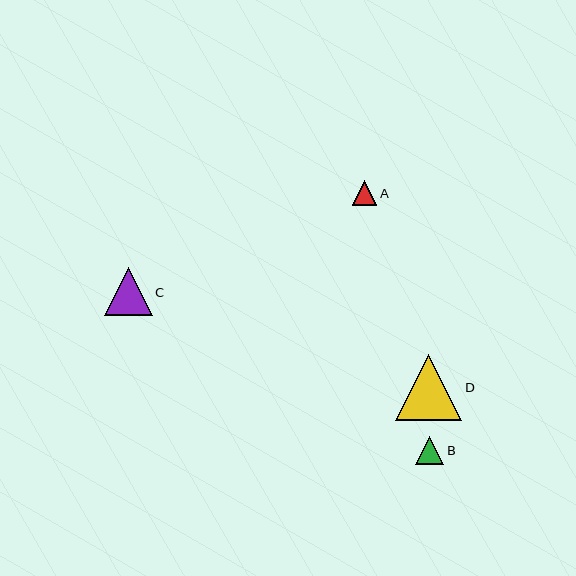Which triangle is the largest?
Triangle D is the largest with a size of approximately 66 pixels.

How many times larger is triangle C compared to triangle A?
Triangle C is approximately 2.0 times the size of triangle A.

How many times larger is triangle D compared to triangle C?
Triangle D is approximately 1.4 times the size of triangle C.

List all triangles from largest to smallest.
From largest to smallest: D, C, B, A.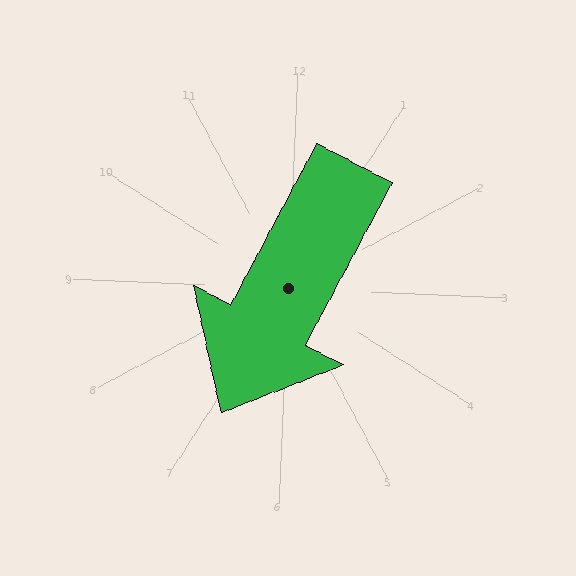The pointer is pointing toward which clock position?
Roughly 7 o'clock.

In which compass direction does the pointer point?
Southwest.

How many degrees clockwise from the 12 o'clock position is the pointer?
Approximately 206 degrees.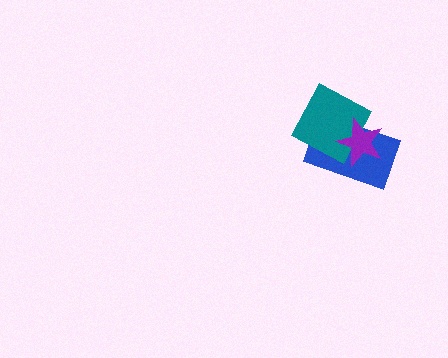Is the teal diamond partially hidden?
Yes, it is partially covered by another shape.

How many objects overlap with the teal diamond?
2 objects overlap with the teal diamond.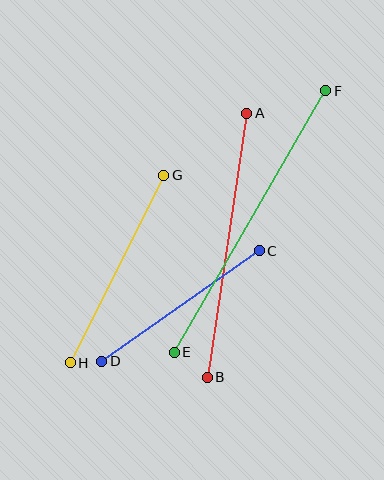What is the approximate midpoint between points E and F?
The midpoint is at approximately (250, 221) pixels.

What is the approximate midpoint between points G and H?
The midpoint is at approximately (117, 269) pixels.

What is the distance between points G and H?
The distance is approximately 209 pixels.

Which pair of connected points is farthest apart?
Points E and F are farthest apart.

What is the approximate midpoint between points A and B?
The midpoint is at approximately (227, 245) pixels.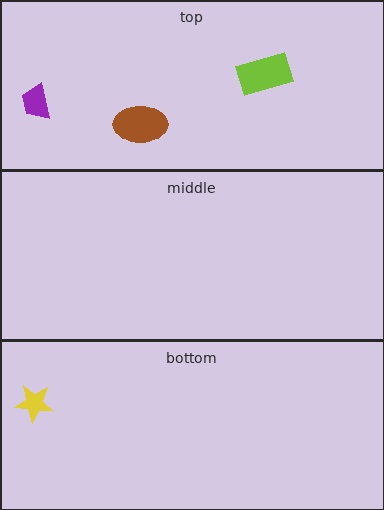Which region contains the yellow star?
The bottom region.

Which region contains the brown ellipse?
The top region.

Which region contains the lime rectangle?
The top region.